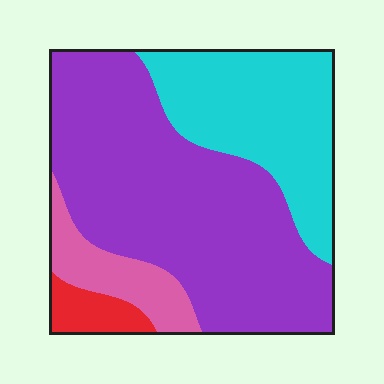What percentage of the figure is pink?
Pink covers 10% of the figure.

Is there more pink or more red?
Pink.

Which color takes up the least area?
Red, at roughly 5%.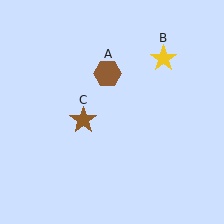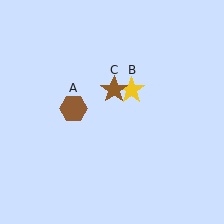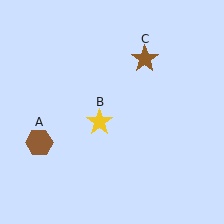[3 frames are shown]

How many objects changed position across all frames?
3 objects changed position: brown hexagon (object A), yellow star (object B), brown star (object C).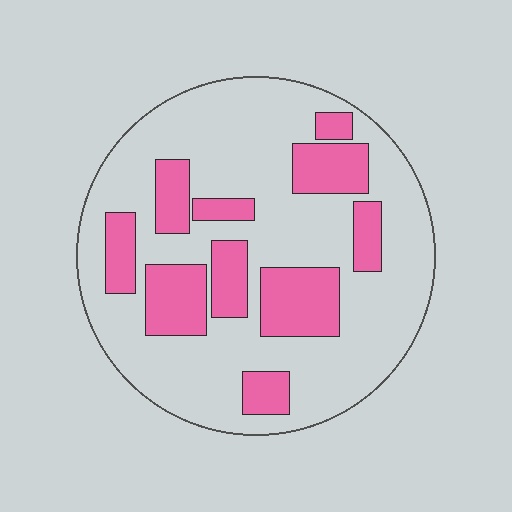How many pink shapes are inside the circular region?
10.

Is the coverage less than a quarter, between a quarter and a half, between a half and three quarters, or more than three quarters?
Between a quarter and a half.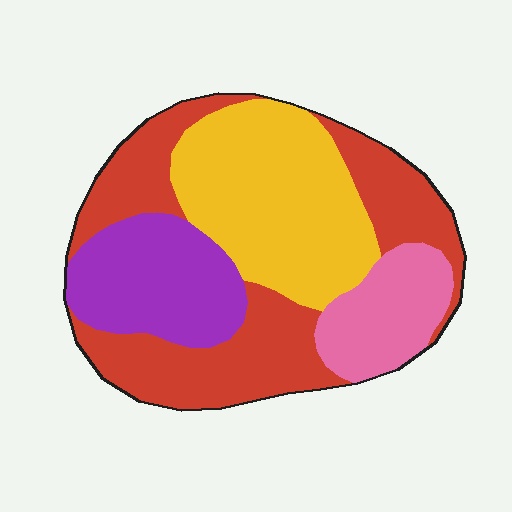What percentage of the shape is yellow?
Yellow takes up about one third (1/3) of the shape.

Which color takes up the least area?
Pink, at roughly 15%.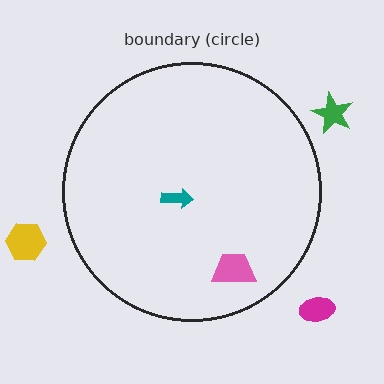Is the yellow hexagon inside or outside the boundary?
Outside.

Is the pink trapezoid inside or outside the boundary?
Inside.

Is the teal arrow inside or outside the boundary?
Inside.